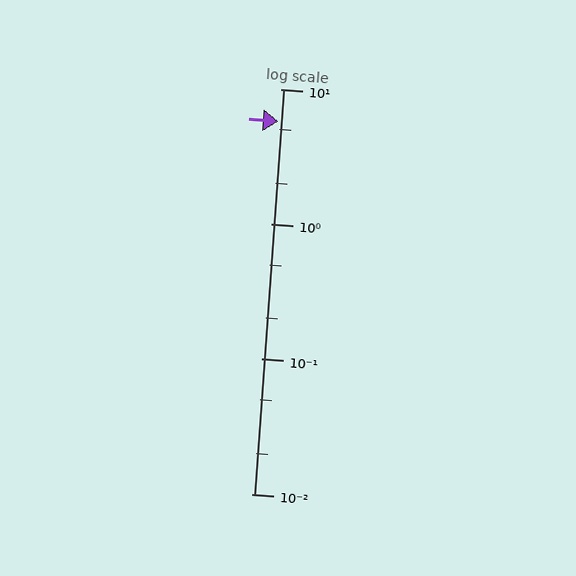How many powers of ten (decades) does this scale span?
The scale spans 3 decades, from 0.01 to 10.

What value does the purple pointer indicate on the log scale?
The pointer indicates approximately 5.8.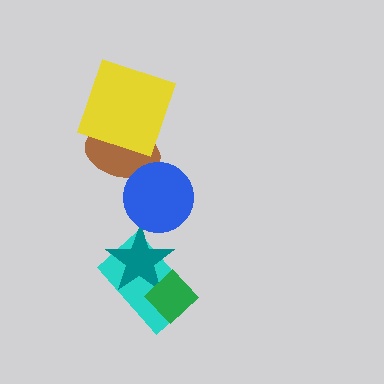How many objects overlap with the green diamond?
2 objects overlap with the green diamond.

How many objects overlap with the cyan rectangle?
2 objects overlap with the cyan rectangle.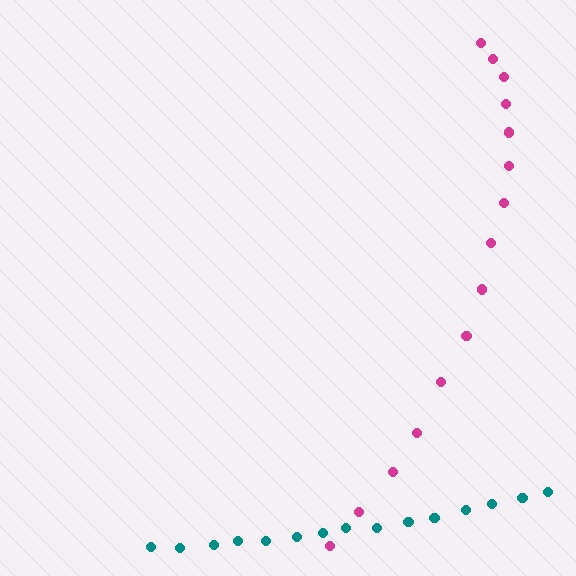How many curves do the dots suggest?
There are 2 distinct paths.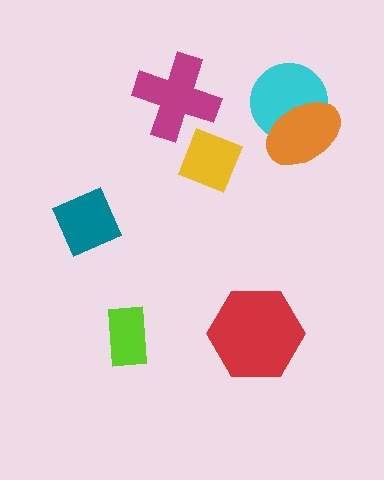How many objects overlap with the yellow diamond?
0 objects overlap with the yellow diamond.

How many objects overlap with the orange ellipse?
1 object overlaps with the orange ellipse.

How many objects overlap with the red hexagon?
0 objects overlap with the red hexagon.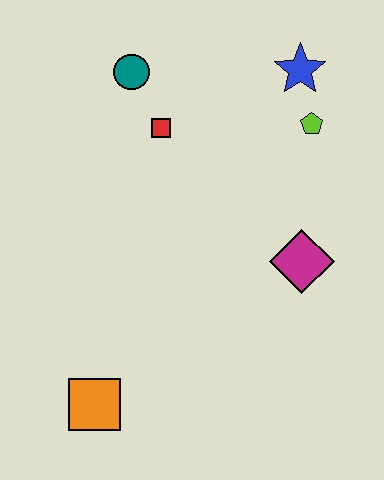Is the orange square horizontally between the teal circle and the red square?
No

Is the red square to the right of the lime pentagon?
No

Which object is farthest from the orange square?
The blue star is farthest from the orange square.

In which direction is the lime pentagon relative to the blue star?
The lime pentagon is below the blue star.